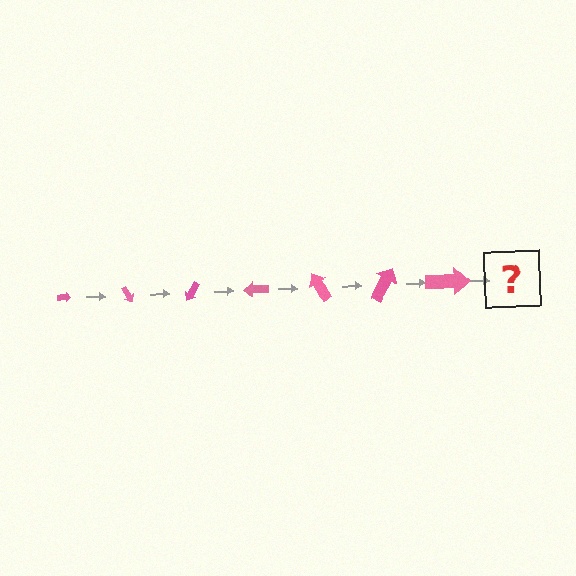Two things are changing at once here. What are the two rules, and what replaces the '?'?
The two rules are that the arrow grows larger each step and it rotates 60 degrees each step. The '?' should be an arrow, larger than the previous one and rotated 420 degrees from the start.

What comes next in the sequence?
The next element should be an arrow, larger than the previous one and rotated 420 degrees from the start.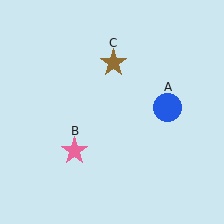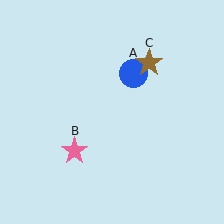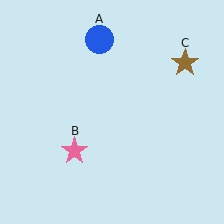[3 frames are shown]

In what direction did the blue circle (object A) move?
The blue circle (object A) moved up and to the left.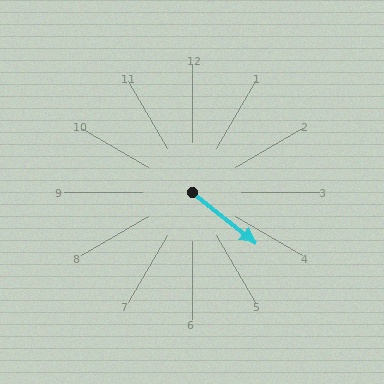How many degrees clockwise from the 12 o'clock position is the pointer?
Approximately 129 degrees.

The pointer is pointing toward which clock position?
Roughly 4 o'clock.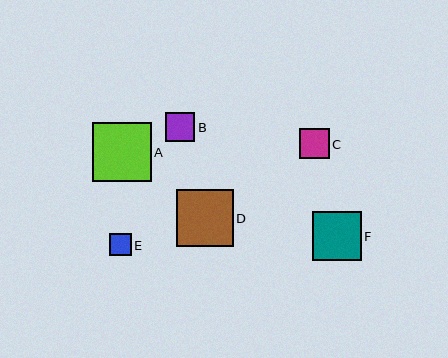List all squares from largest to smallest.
From largest to smallest: A, D, F, C, B, E.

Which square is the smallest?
Square E is the smallest with a size of approximately 22 pixels.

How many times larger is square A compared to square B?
Square A is approximately 2.0 times the size of square B.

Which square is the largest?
Square A is the largest with a size of approximately 58 pixels.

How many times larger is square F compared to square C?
Square F is approximately 1.7 times the size of square C.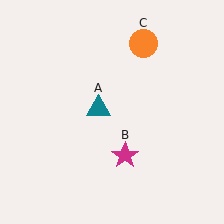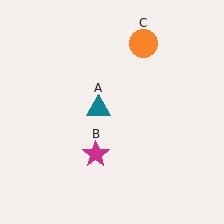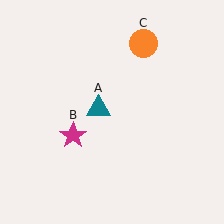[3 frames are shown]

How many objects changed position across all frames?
1 object changed position: magenta star (object B).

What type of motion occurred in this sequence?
The magenta star (object B) rotated clockwise around the center of the scene.